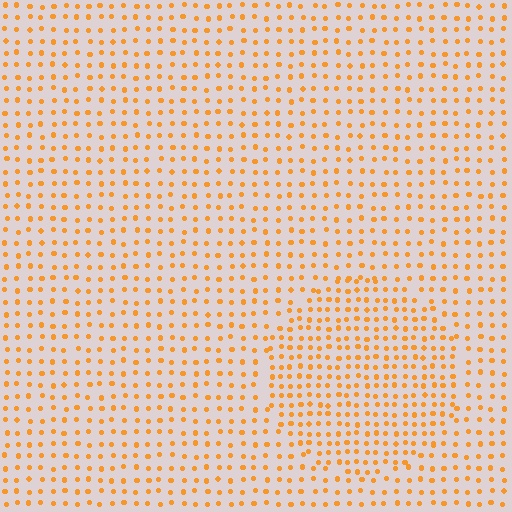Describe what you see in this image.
The image contains small orange elements arranged at two different densities. A circle-shaped region is visible where the elements are more densely packed than the surrounding area.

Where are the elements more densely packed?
The elements are more densely packed inside the circle boundary.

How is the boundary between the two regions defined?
The boundary is defined by a change in element density (approximately 1.5x ratio). All elements are the same color, size, and shape.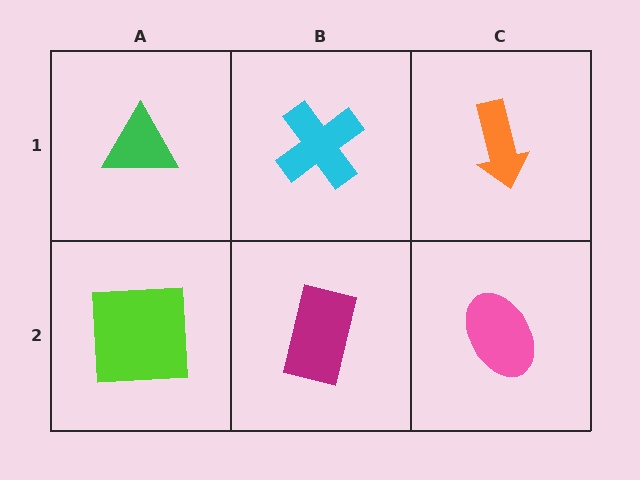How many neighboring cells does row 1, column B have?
3.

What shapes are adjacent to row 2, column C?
An orange arrow (row 1, column C), a magenta rectangle (row 2, column B).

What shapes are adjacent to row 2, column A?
A green triangle (row 1, column A), a magenta rectangle (row 2, column B).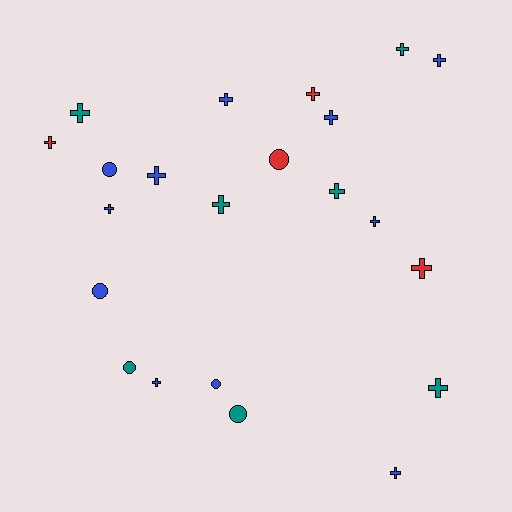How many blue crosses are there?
There are 8 blue crosses.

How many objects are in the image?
There are 22 objects.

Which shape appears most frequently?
Cross, with 16 objects.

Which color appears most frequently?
Blue, with 11 objects.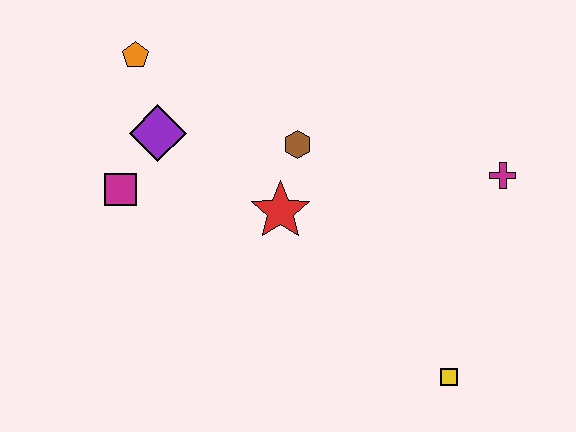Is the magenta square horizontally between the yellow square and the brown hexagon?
No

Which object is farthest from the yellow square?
The orange pentagon is farthest from the yellow square.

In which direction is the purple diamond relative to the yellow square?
The purple diamond is to the left of the yellow square.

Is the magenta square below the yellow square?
No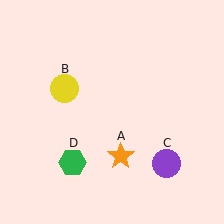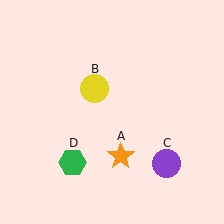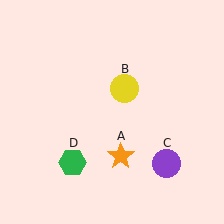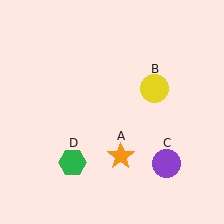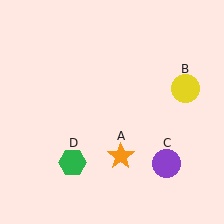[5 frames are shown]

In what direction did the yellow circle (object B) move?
The yellow circle (object B) moved right.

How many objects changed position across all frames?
1 object changed position: yellow circle (object B).